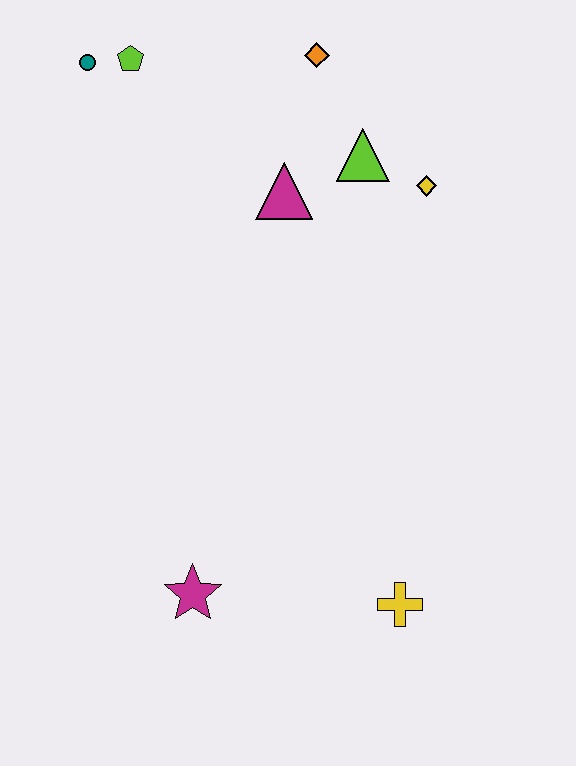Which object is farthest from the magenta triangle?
The yellow cross is farthest from the magenta triangle.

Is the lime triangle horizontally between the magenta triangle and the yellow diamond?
Yes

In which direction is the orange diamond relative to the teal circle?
The orange diamond is to the right of the teal circle.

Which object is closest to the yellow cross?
The magenta star is closest to the yellow cross.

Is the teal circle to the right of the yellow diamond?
No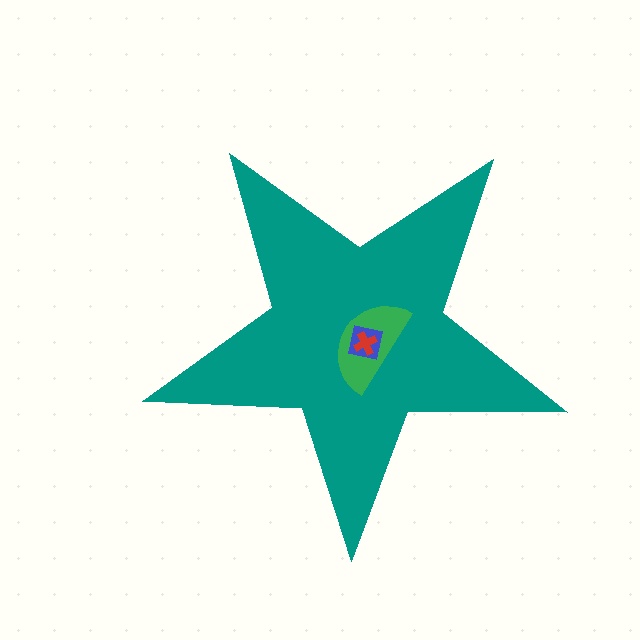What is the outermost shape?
The teal star.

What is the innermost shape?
The red cross.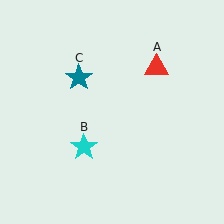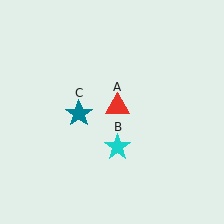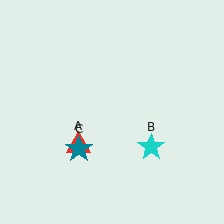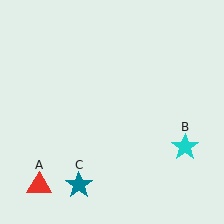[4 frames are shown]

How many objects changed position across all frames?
3 objects changed position: red triangle (object A), cyan star (object B), teal star (object C).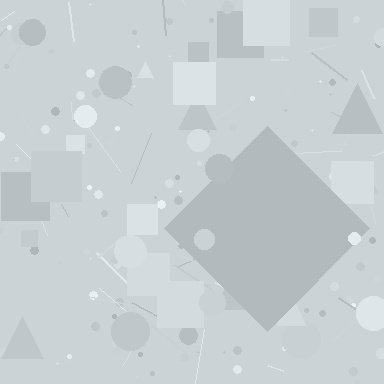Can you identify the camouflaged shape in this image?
The camouflaged shape is a diamond.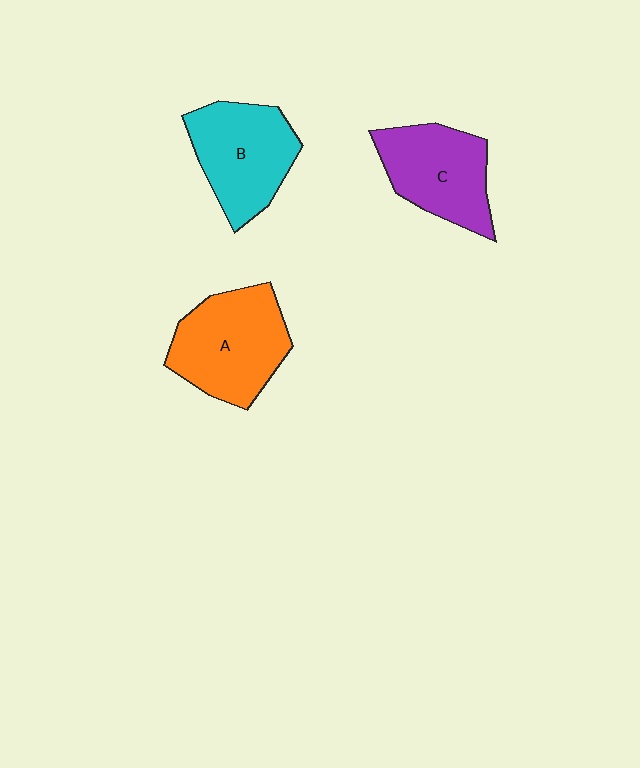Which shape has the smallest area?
Shape C (purple).